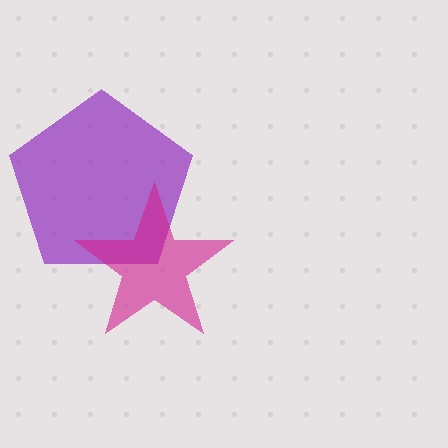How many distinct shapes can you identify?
There are 2 distinct shapes: a purple pentagon, a magenta star.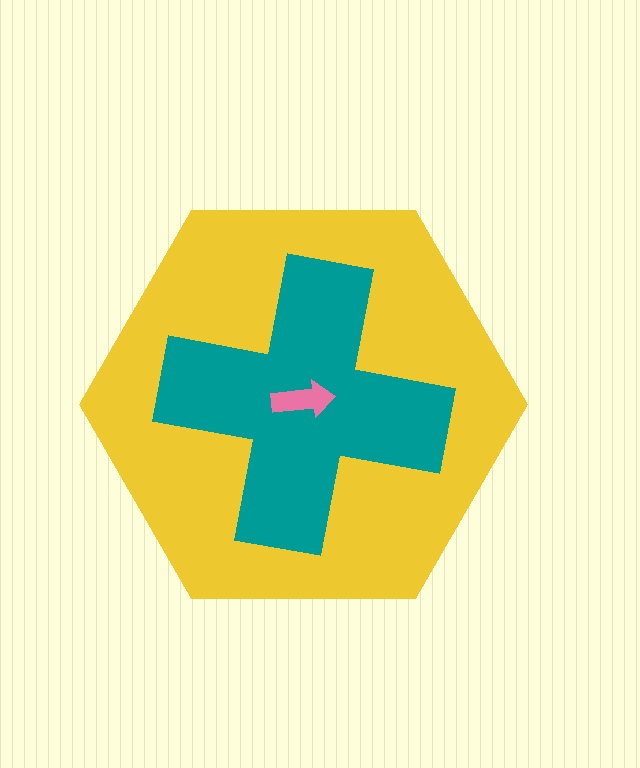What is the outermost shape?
The yellow hexagon.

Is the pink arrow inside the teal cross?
Yes.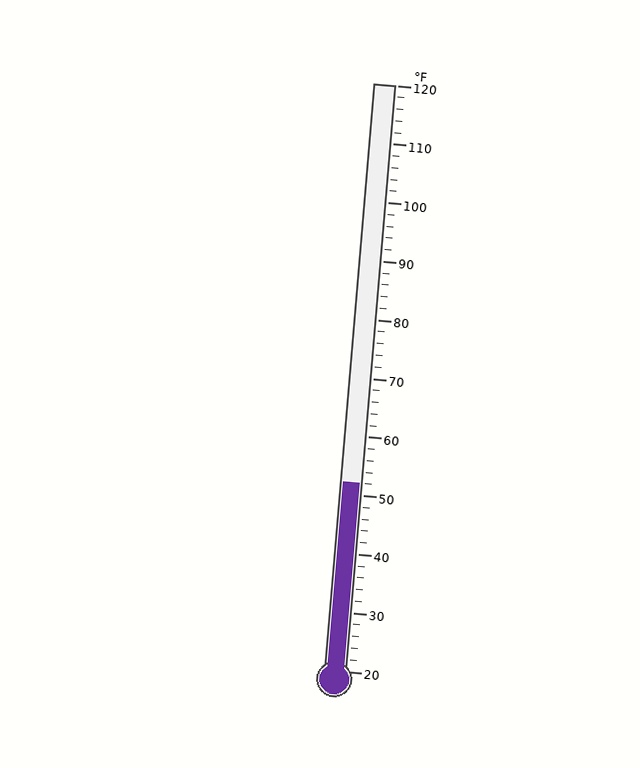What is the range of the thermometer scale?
The thermometer scale ranges from 20°F to 120°F.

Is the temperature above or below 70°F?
The temperature is below 70°F.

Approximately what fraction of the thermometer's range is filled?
The thermometer is filled to approximately 30% of its range.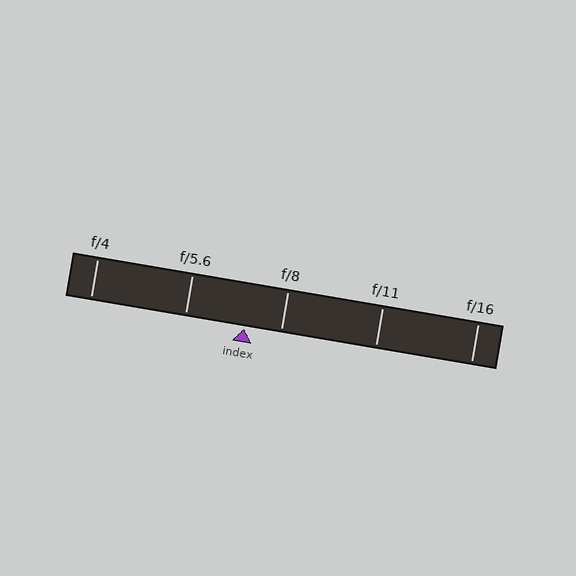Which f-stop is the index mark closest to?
The index mark is closest to f/8.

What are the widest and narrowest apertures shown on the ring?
The widest aperture shown is f/4 and the narrowest is f/16.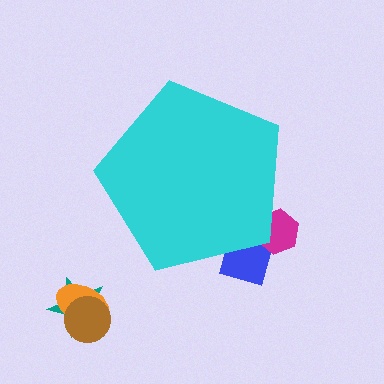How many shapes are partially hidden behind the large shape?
2 shapes are partially hidden.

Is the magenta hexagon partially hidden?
Yes, the magenta hexagon is partially hidden behind the cyan pentagon.